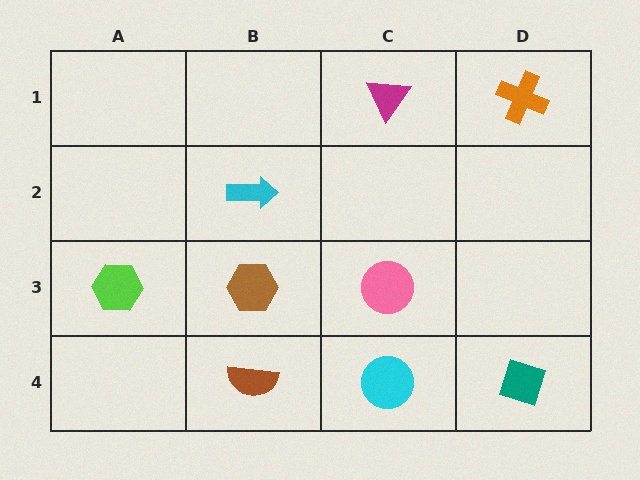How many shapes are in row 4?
3 shapes.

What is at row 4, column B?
A brown semicircle.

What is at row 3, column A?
A lime hexagon.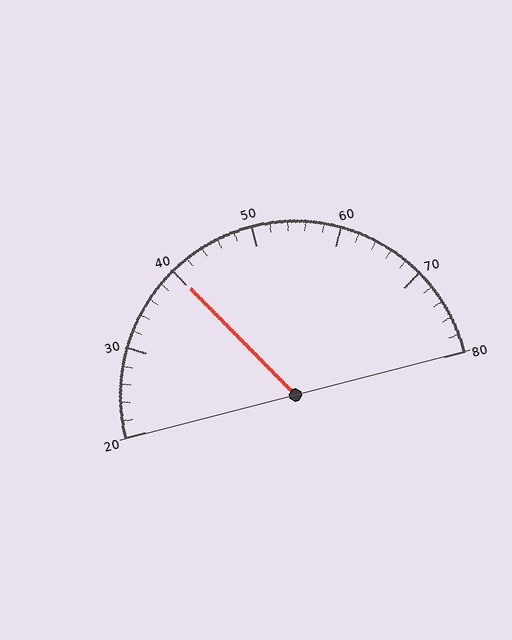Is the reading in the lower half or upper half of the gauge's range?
The reading is in the lower half of the range (20 to 80).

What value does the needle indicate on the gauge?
The needle indicates approximately 40.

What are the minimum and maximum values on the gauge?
The gauge ranges from 20 to 80.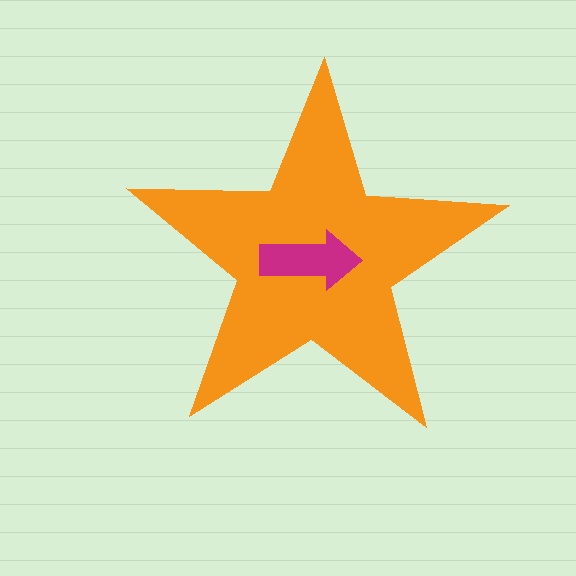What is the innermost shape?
The magenta arrow.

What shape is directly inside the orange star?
The magenta arrow.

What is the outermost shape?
The orange star.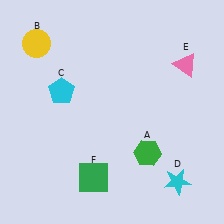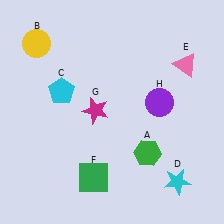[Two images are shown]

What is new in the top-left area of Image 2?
A magenta star (G) was added in the top-left area of Image 2.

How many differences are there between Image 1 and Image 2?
There are 2 differences between the two images.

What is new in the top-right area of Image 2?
A purple circle (H) was added in the top-right area of Image 2.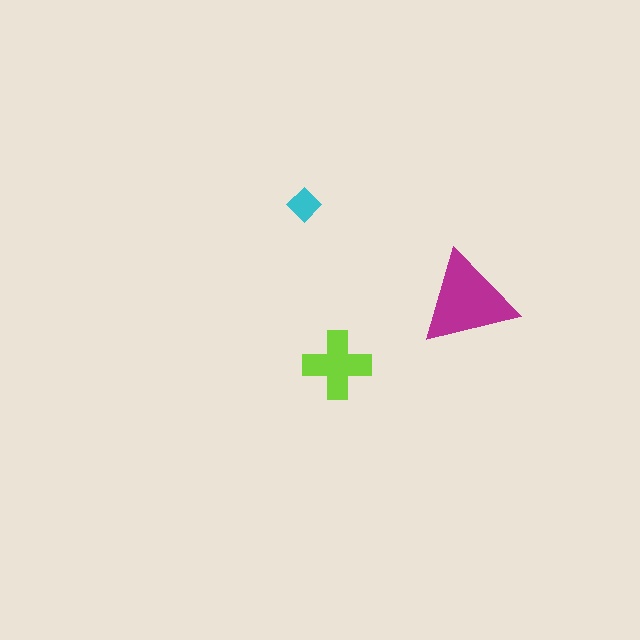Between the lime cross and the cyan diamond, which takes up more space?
The lime cross.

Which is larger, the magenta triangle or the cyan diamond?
The magenta triangle.